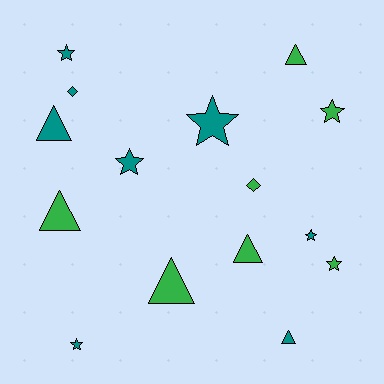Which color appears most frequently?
Teal, with 8 objects.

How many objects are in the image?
There are 15 objects.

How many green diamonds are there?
There is 1 green diamond.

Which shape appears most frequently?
Star, with 7 objects.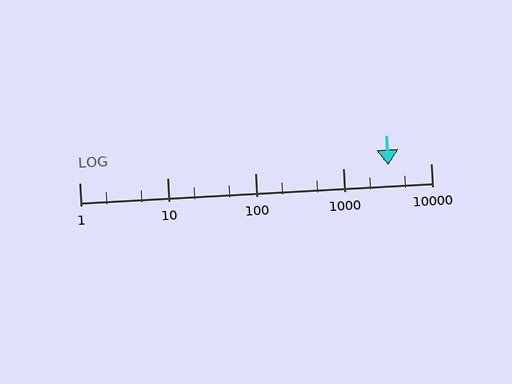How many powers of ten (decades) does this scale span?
The scale spans 4 decades, from 1 to 10000.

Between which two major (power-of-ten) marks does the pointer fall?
The pointer is between 1000 and 10000.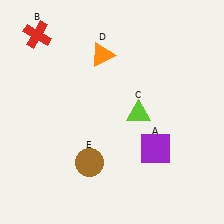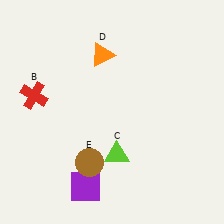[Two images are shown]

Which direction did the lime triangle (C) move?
The lime triangle (C) moved down.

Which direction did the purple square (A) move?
The purple square (A) moved left.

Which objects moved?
The objects that moved are: the purple square (A), the red cross (B), the lime triangle (C).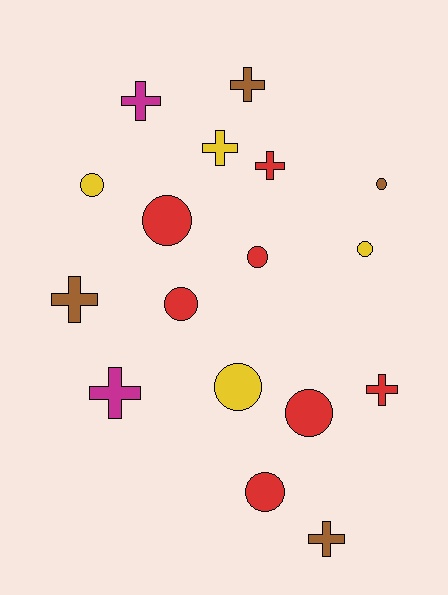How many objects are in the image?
There are 17 objects.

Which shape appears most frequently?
Circle, with 9 objects.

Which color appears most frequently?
Red, with 7 objects.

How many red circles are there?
There are 5 red circles.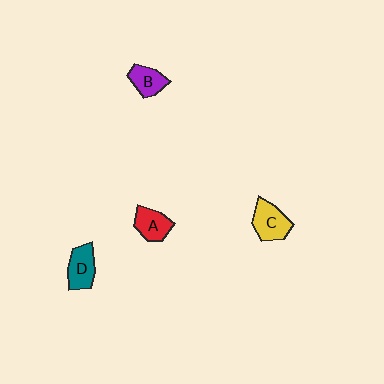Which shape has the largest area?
Shape C (yellow).